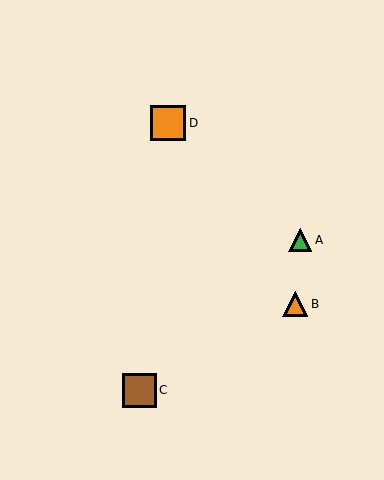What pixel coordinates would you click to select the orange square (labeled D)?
Click at (168, 123) to select the orange square D.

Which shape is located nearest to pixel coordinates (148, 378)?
The brown square (labeled C) at (140, 390) is nearest to that location.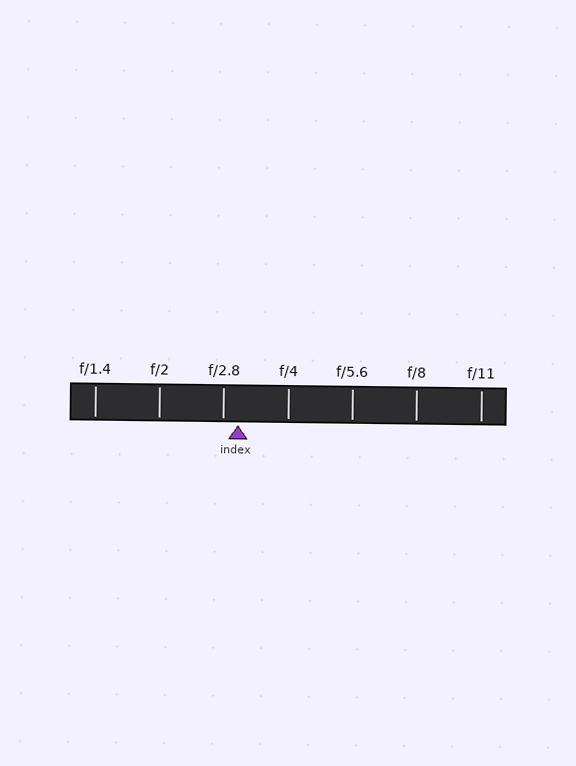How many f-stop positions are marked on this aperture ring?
There are 7 f-stop positions marked.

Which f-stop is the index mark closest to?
The index mark is closest to f/2.8.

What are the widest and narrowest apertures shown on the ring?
The widest aperture shown is f/1.4 and the narrowest is f/11.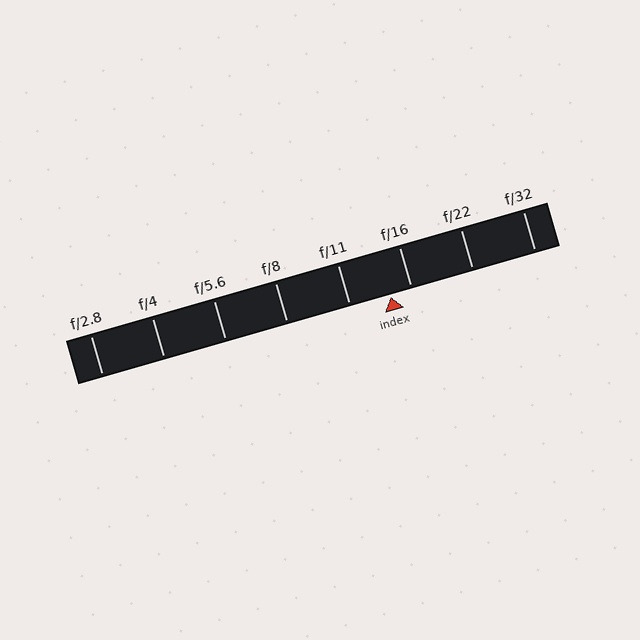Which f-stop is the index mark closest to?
The index mark is closest to f/16.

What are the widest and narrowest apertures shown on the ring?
The widest aperture shown is f/2.8 and the narrowest is f/32.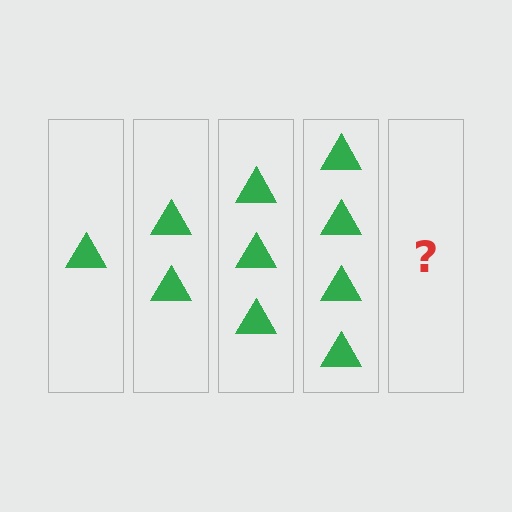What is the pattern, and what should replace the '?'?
The pattern is that each step adds one more triangle. The '?' should be 5 triangles.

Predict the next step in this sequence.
The next step is 5 triangles.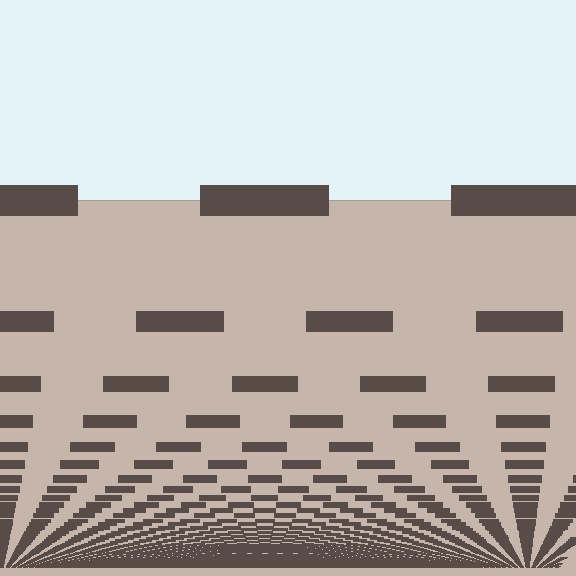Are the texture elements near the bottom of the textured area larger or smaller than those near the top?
Smaller. The gradient is inverted — elements near the bottom are smaller and denser.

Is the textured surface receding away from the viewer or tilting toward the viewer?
The surface appears to tilt toward the viewer. Texture elements get larger and sparser toward the top.